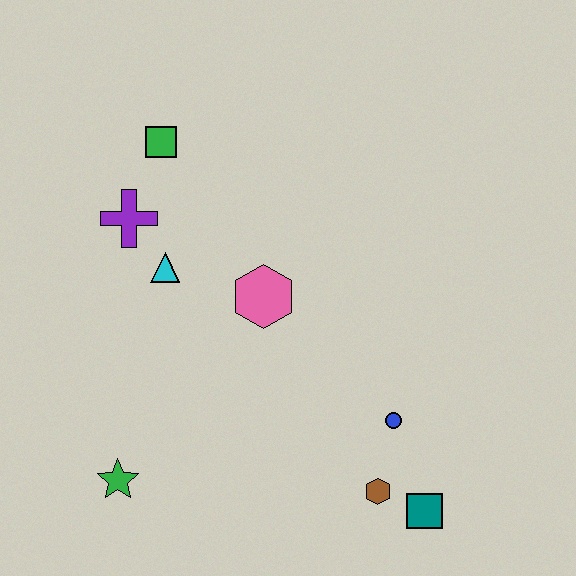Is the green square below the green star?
No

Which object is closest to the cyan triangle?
The purple cross is closest to the cyan triangle.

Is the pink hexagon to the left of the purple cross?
No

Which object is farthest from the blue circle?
The green square is farthest from the blue circle.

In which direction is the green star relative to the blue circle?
The green star is to the left of the blue circle.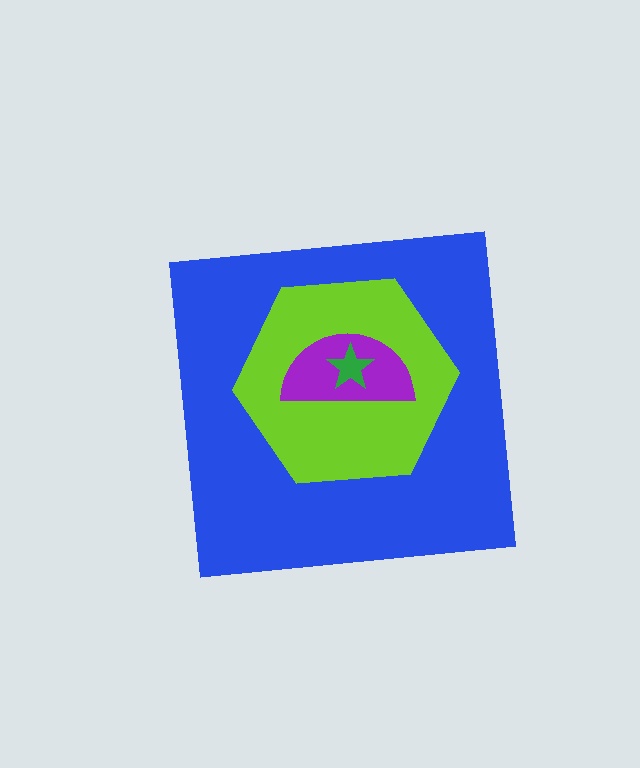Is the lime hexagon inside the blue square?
Yes.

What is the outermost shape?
The blue square.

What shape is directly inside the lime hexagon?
The purple semicircle.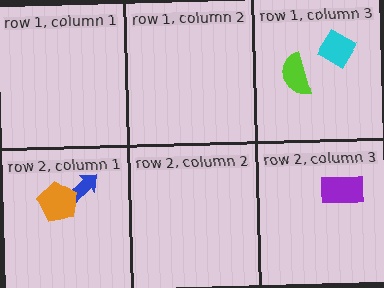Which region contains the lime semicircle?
The row 1, column 3 region.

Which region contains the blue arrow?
The row 2, column 1 region.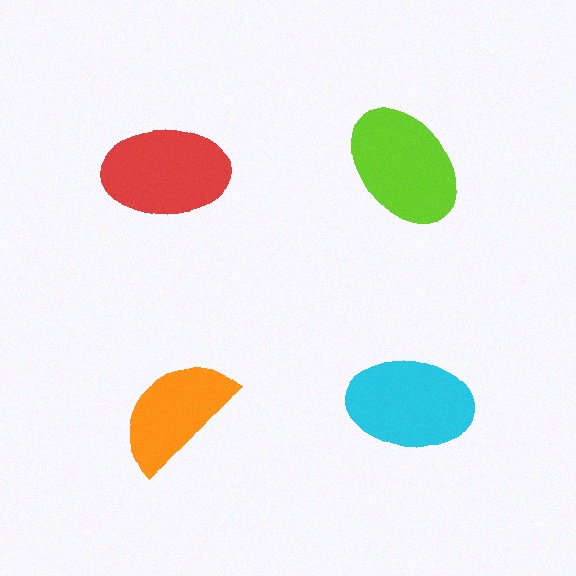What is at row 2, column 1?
An orange semicircle.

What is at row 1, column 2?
A lime ellipse.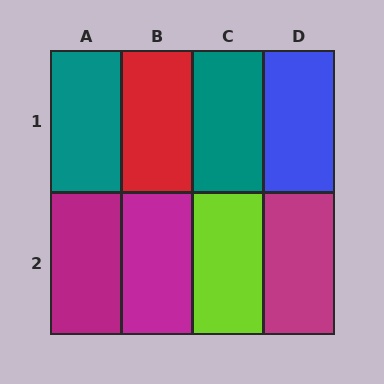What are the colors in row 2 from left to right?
Magenta, magenta, lime, magenta.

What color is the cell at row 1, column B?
Red.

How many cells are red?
1 cell is red.